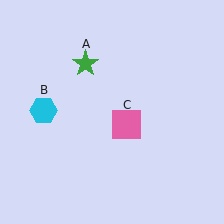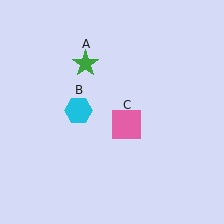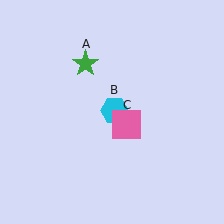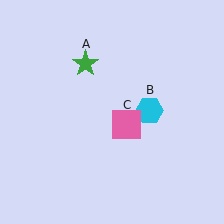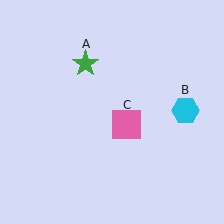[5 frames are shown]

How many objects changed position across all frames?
1 object changed position: cyan hexagon (object B).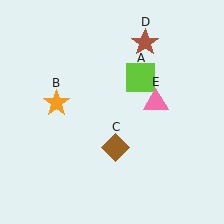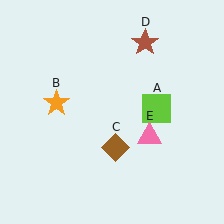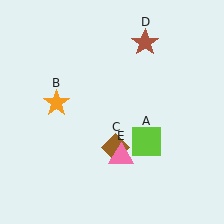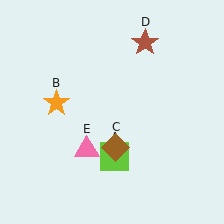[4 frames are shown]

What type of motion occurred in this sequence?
The lime square (object A), pink triangle (object E) rotated clockwise around the center of the scene.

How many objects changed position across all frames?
2 objects changed position: lime square (object A), pink triangle (object E).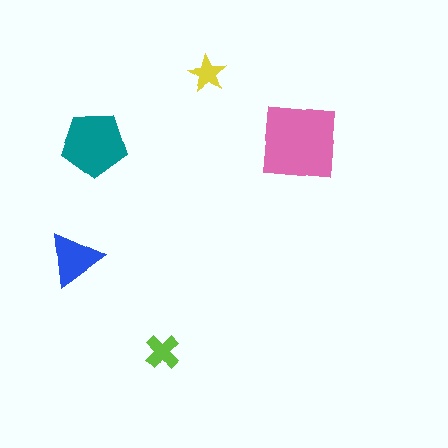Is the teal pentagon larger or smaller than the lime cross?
Larger.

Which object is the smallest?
The yellow star.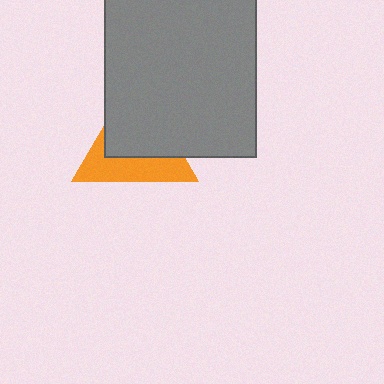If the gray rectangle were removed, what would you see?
You would see the complete orange triangle.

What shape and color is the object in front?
The object in front is a gray rectangle.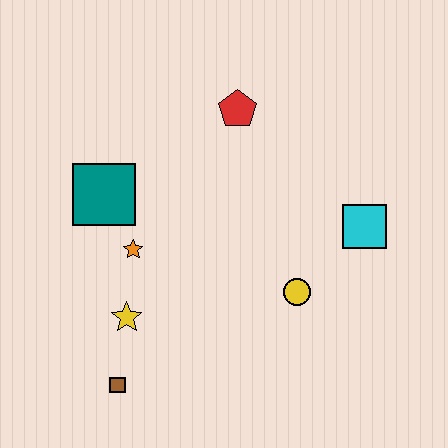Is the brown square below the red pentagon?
Yes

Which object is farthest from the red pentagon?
The brown square is farthest from the red pentagon.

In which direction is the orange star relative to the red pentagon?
The orange star is below the red pentagon.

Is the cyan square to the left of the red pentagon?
No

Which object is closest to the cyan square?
The yellow circle is closest to the cyan square.